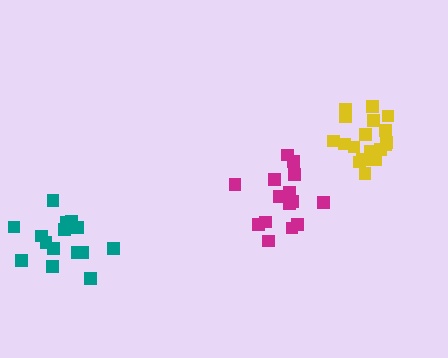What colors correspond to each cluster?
The clusters are colored: teal, yellow, magenta.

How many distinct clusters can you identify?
There are 3 distinct clusters.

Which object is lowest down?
The teal cluster is bottommost.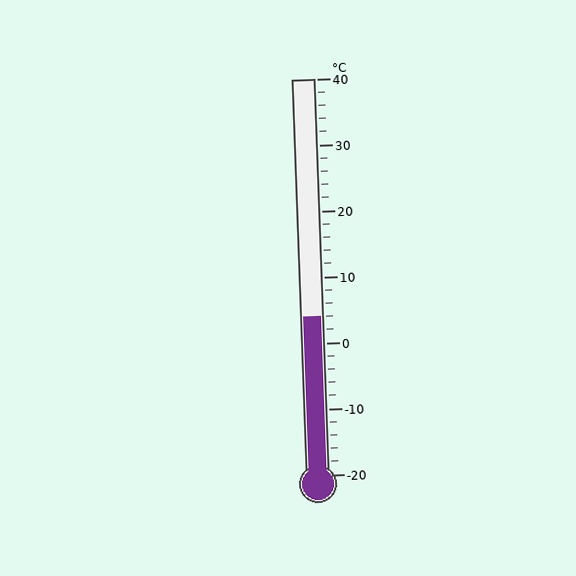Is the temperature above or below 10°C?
The temperature is below 10°C.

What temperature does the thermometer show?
The thermometer shows approximately 4°C.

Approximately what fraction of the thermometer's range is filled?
The thermometer is filled to approximately 40% of its range.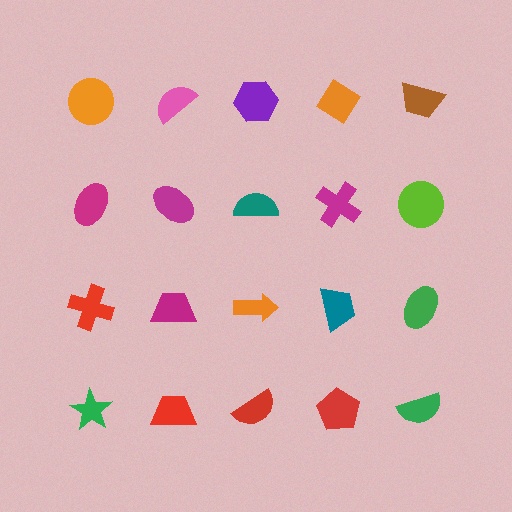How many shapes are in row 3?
5 shapes.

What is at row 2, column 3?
A teal semicircle.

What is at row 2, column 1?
A magenta ellipse.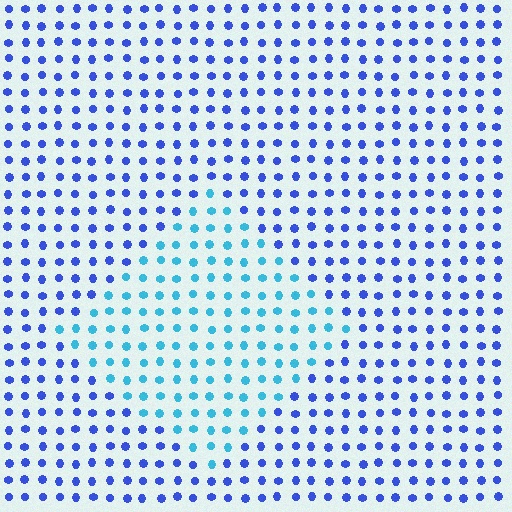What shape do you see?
I see a diamond.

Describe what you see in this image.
The image is filled with small blue elements in a uniform arrangement. A diamond-shaped region is visible where the elements are tinted to a slightly different hue, forming a subtle color boundary.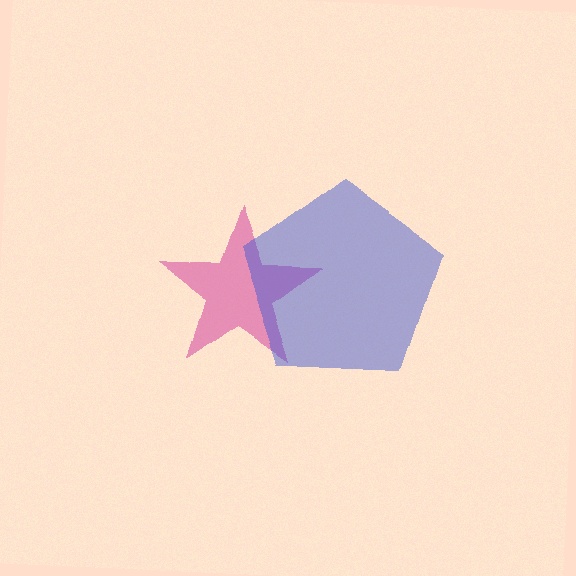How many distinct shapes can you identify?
There are 2 distinct shapes: a magenta star, a blue pentagon.